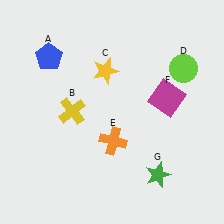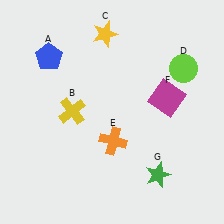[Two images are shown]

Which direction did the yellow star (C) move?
The yellow star (C) moved up.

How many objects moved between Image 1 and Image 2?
1 object moved between the two images.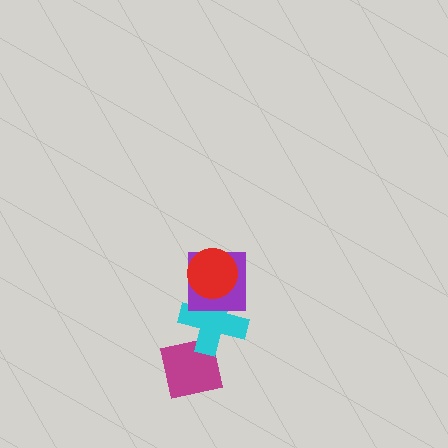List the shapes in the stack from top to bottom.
From top to bottom: the red circle, the purple square, the cyan cross, the magenta square.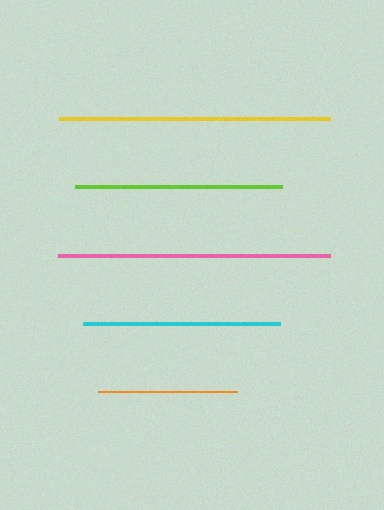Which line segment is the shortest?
The orange line is the shortest at approximately 139 pixels.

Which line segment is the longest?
The pink line is the longest at approximately 272 pixels.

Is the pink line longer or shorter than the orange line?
The pink line is longer than the orange line.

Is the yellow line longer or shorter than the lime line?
The yellow line is longer than the lime line.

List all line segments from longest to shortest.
From longest to shortest: pink, yellow, lime, cyan, orange.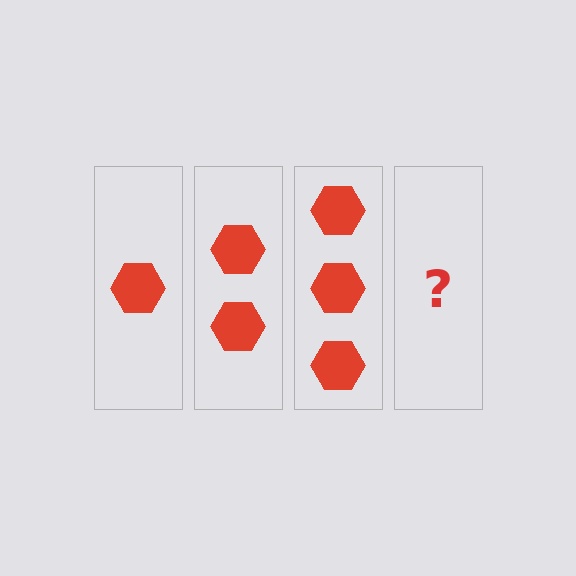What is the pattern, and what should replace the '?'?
The pattern is that each step adds one more hexagon. The '?' should be 4 hexagons.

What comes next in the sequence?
The next element should be 4 hexagons.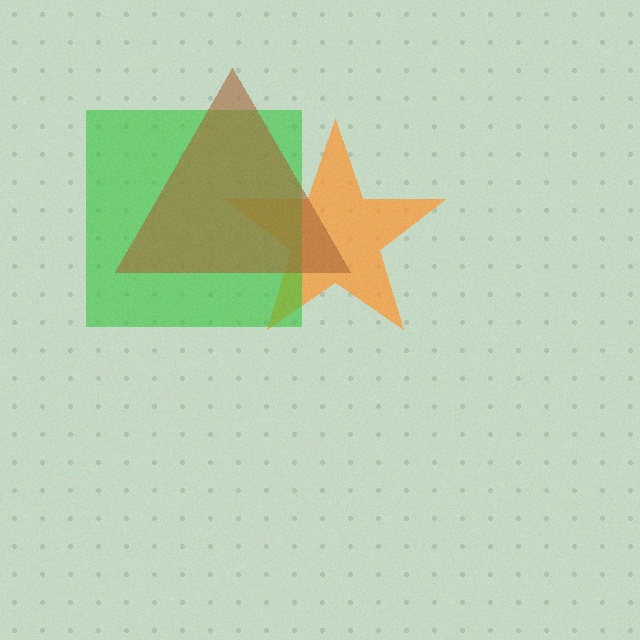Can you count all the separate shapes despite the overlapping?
Yes, there are 3 separate shapes.